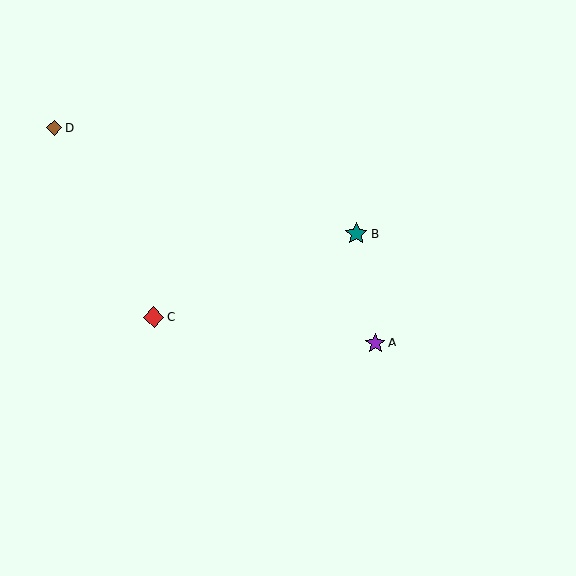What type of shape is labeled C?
Shape C is a red diamond.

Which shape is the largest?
The teal star (labeled B) is the largest.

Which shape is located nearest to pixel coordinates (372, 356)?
The purple star (labeled A) at (375, 343) is nearest to that location.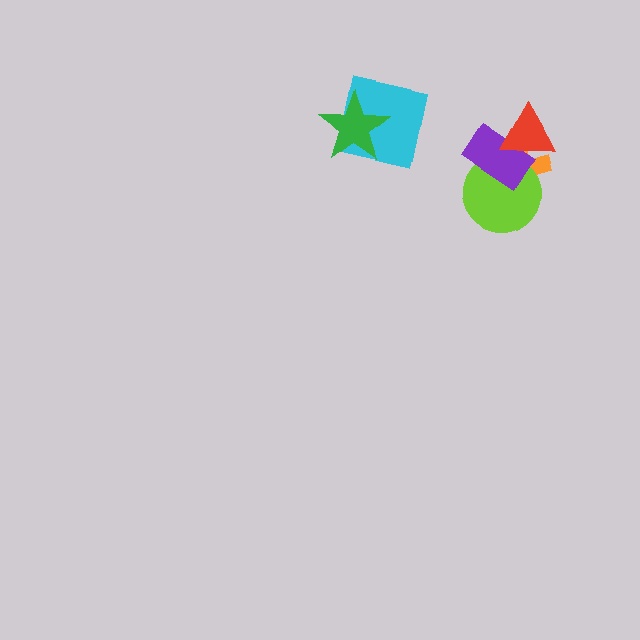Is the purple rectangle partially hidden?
Yes, it is partially covered by another shape.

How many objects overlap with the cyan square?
1 object overlaps with the cyan square.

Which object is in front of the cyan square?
The green star is in front of the cyan square.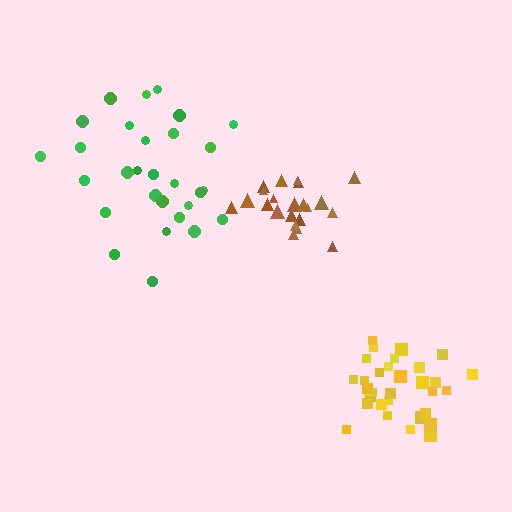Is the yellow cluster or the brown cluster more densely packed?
Yellow.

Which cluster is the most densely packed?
Yellow.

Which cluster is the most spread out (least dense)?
Green.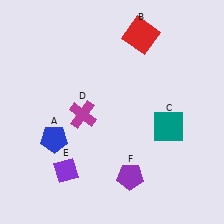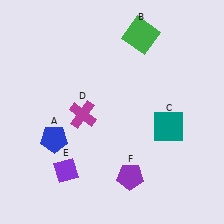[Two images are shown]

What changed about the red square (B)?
In Image 1, B is red. In Image 2, it changed to green.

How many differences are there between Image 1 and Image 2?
There is 1 difference between the two images.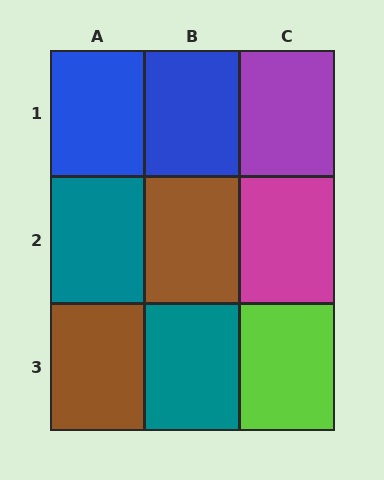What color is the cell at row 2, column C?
Magenta.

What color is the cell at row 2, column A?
Teal.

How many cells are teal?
2 cells are teal.